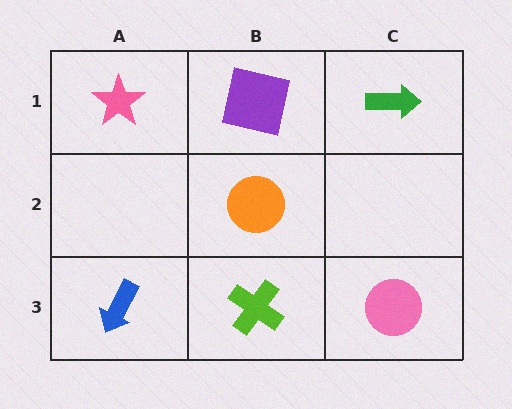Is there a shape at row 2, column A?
No, that cell is empty.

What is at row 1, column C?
A green arrow.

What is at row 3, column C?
A pink circle.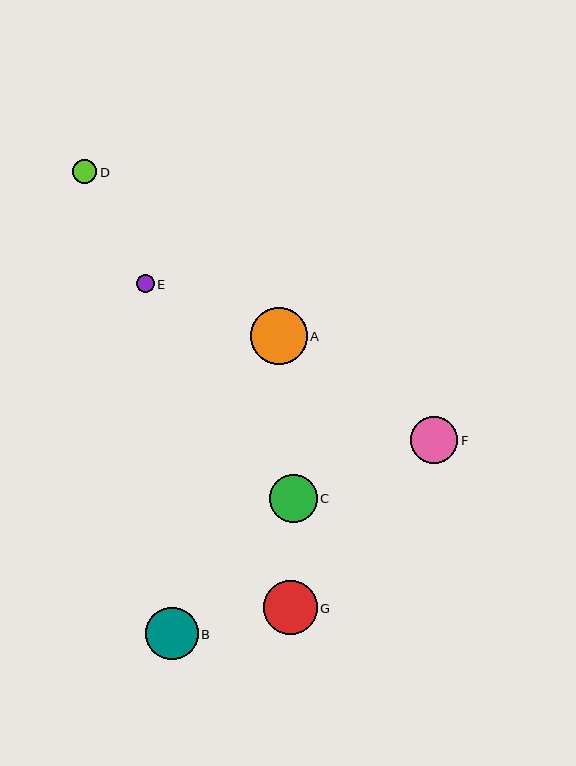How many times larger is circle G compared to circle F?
Circle G is approximately 1.1 times the size of circle F.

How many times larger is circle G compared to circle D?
Circle G is approximately 2.3 times the size of circle D.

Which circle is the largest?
Circle A is the largest with a size of approximately 57 pixels.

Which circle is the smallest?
Circle E is the smallest with a size of approximately 18 pixels.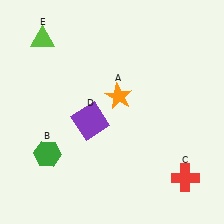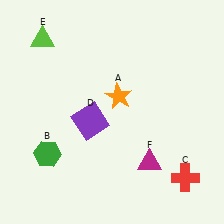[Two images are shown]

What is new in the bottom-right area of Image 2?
A magenta triangle (F) was added in the bottom-right area of Image 2.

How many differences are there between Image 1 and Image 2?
There is 1 difference between the two images.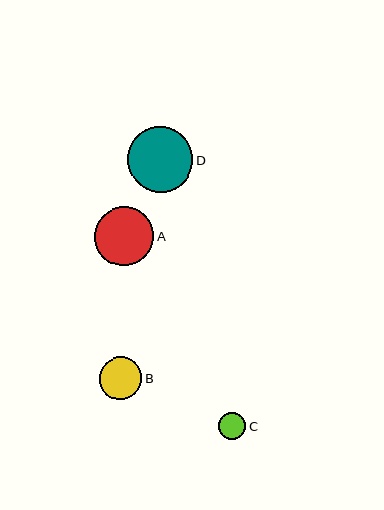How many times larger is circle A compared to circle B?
Circle A is approximately 1.4 times the size of circle B.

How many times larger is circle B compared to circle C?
Circle B is approximately 1.6 times the size of circle C.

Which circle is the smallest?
Circle C is the smallest with a size of approximately 27 pixels.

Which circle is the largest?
Circle D is the largest with a size of approximately 65 pixels.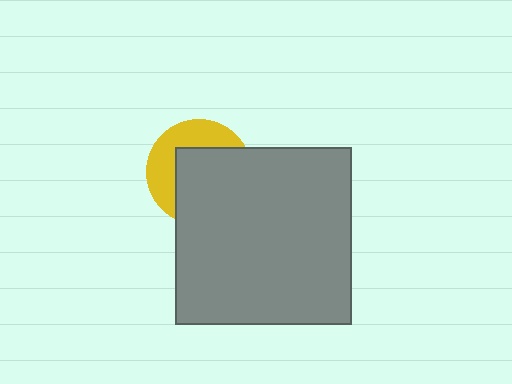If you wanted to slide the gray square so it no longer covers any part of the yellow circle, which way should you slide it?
Slide it toward the lower-right — that is the most direct way to separate the two shapes.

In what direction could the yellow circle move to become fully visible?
The yellow circle could move toward the upper-left. That would shift it out from behind the gray square entirely.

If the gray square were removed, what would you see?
You would see the complete yellow circle.